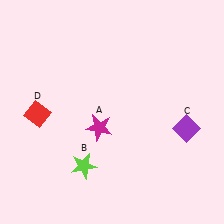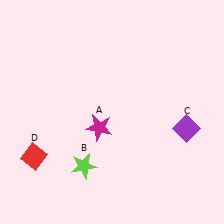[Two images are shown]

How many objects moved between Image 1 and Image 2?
1 object moved between the two images.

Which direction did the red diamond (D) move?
The red diamond (D) moved down.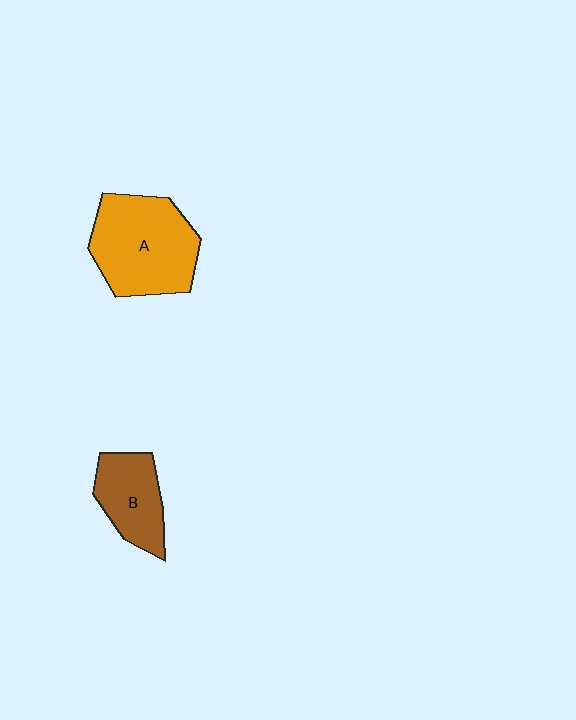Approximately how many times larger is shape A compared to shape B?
Approximately 1.7 times.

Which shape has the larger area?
Shape A (orange).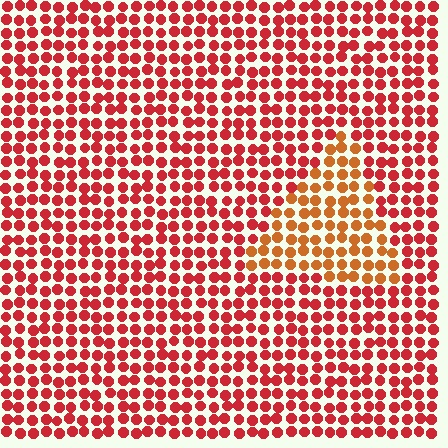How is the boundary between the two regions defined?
The boundary is defined purely by a slight shift in hue (about 30 degrees). Spacing, size, and orientation are identical on both sides.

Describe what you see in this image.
The image is filled with small red elements in a uniform arrangement. A triangle-shaped region is visible where the elements are tinted to a slightly different hue, forming a subtle color boundary.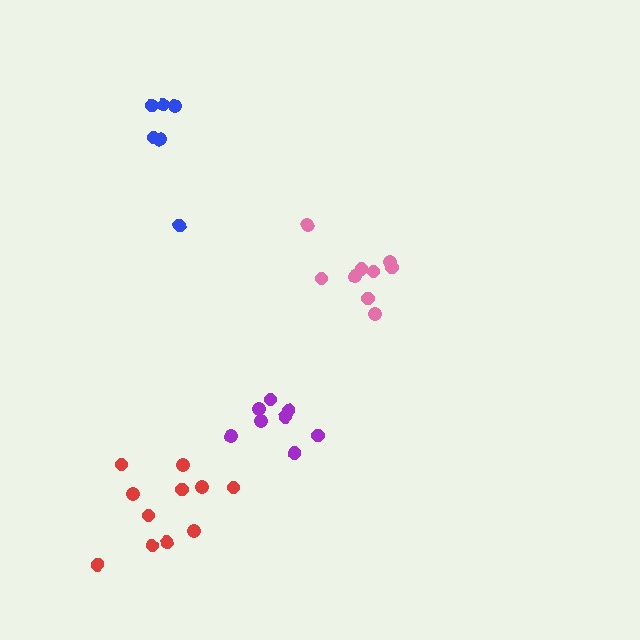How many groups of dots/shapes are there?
There are 4 groups.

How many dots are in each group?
Group 1: 9 dots, Group 2: 8 dots, Group 3: 11 dots, Group 4: 6 dots (34 total).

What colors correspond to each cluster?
The clusters are colored: pink, purple, red, blue.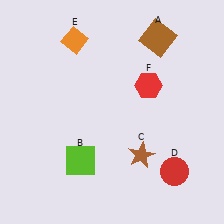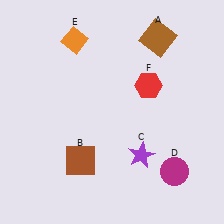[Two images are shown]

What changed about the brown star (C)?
In Image 1, C is brown. In Image 2, it changed to purple.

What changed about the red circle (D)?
In Image 1, D is red. In Image 2, it changed to magenta.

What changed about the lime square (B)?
In Image 1, B is lime. In Image 2, it changed to brown.